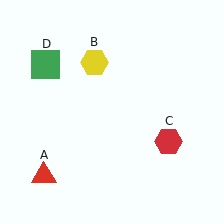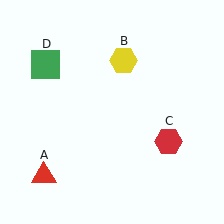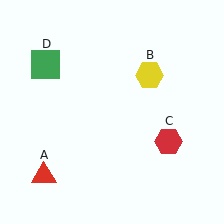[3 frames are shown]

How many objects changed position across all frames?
1 object changed position: yellow hexagon (object B).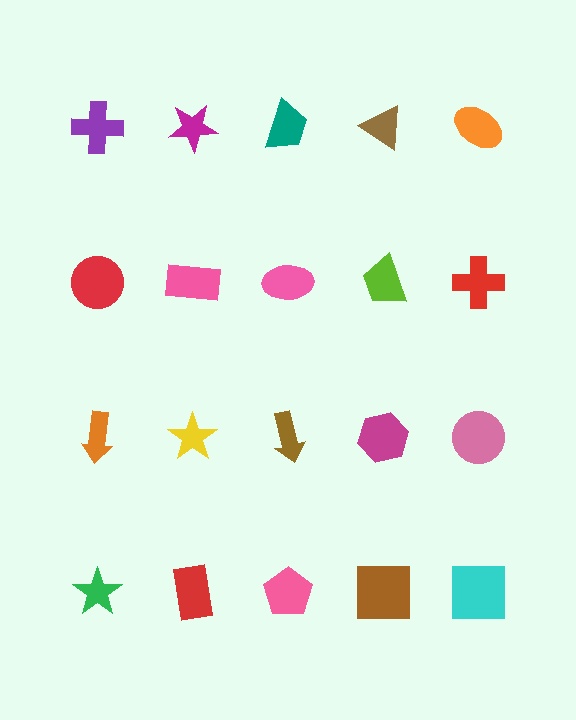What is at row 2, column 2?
A pink rectangle.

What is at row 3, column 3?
A brown arrow.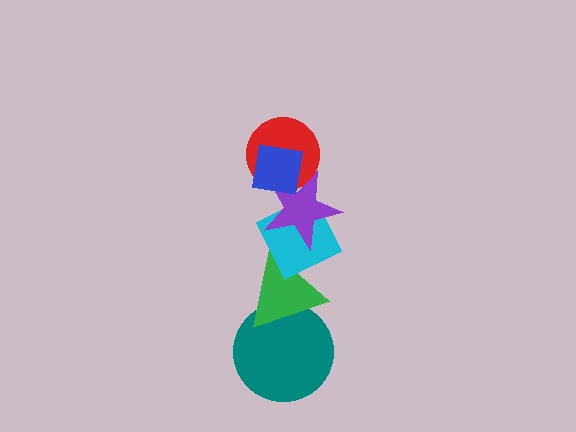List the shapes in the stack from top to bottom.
From top to bottom: the blue square, the red circle, the purple star, the cyan diamond, the green triangle, the teal circle.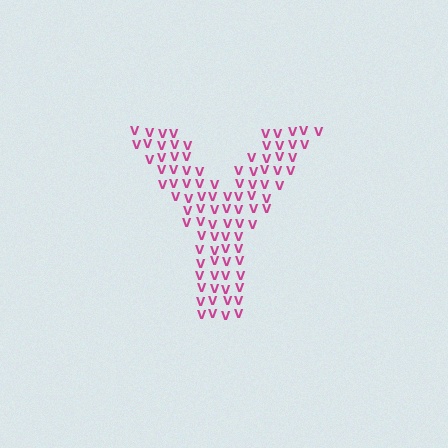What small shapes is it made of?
It is made of small letter V's.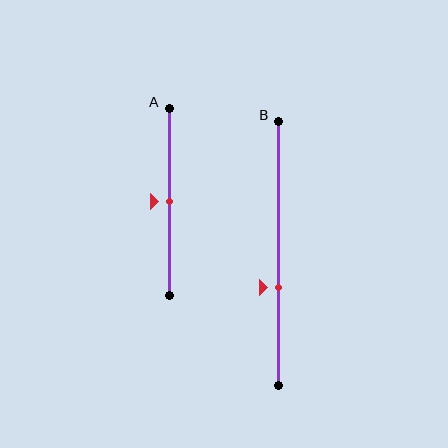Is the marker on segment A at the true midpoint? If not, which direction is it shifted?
Yes, the marker on segment A is at the true midpoint.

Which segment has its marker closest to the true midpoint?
Segment A has its marker closest to the true midpoint.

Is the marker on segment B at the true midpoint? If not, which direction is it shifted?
No, the marker on segment B is shifted downward by about 13% of the segment length.